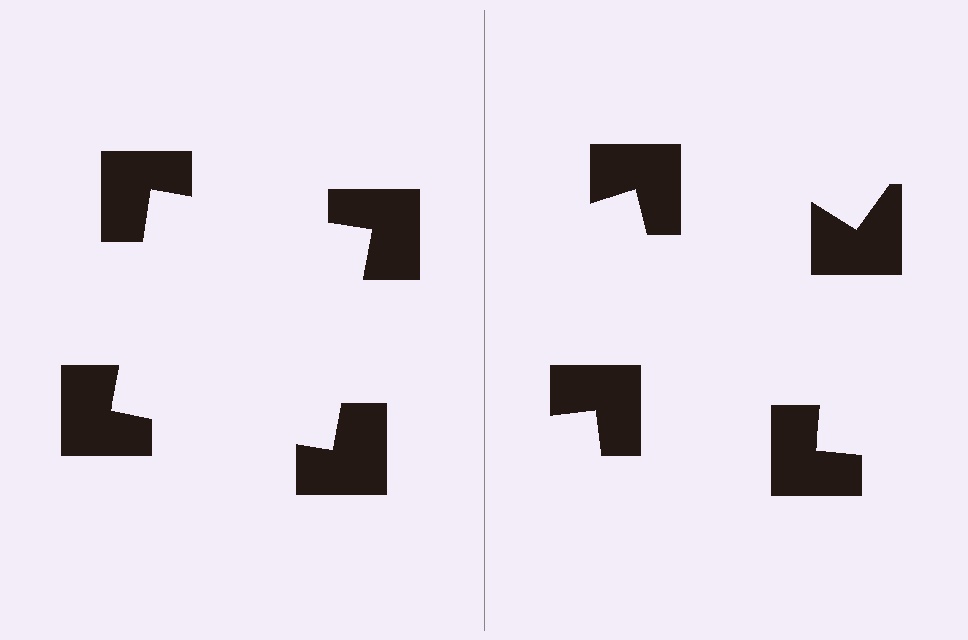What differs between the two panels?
The notched squares are positioned identically on both sides; only the wedge orientations differ. On the left they align to a square; on the right they are misaligned.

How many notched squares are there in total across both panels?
8 — 4 on each side.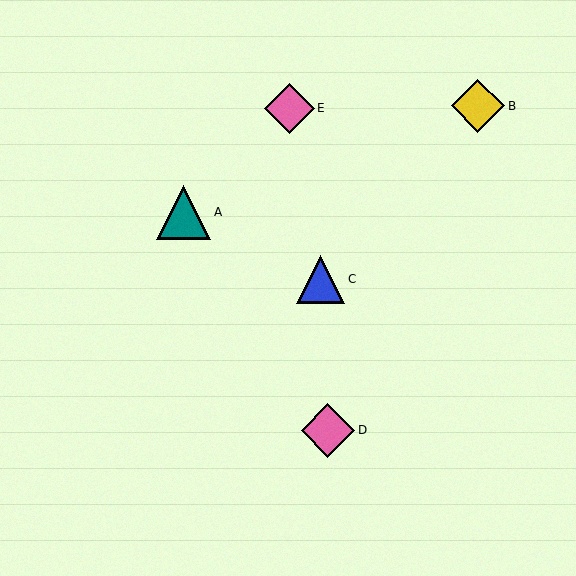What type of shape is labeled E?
Shape E is a pink diamond.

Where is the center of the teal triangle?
The center of the teal triangle is at (183, 212).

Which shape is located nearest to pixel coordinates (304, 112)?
The pink diamond (labeled E) at (289, 108) is nearest to that location.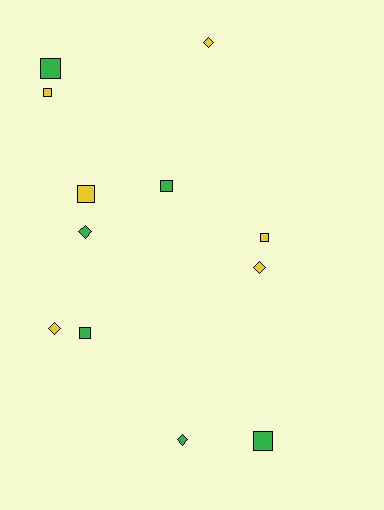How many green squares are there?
There are 4 green squares.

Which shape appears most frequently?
Square, with 7 objects.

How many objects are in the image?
There are 12 objects.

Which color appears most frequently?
Green, with 6 objects.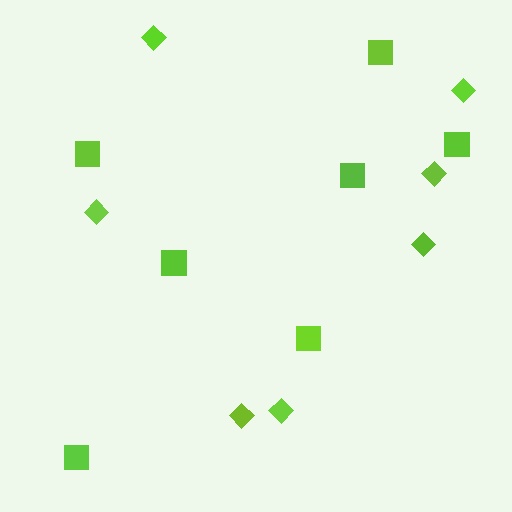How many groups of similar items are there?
There are 2 groups: one group of diamonds (7) and one group of squares (7).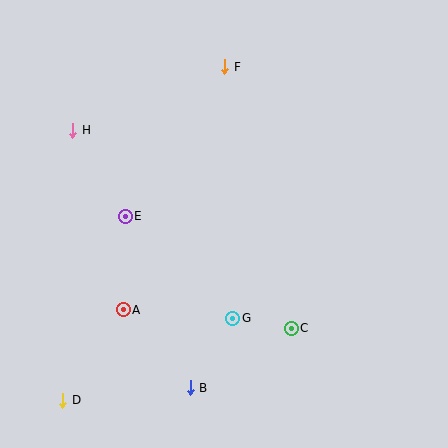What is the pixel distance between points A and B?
The distance between A and B is 103 pixels.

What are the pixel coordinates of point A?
Point A is at (123, 310).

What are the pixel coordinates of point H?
Point H is at (73, 130).